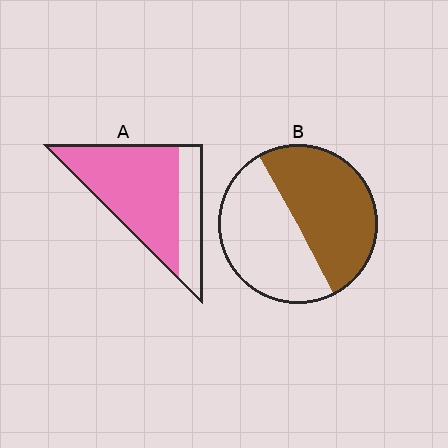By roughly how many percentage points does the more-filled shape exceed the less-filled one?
By roughly 20 percentage points (A over B).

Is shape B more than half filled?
Roughly half.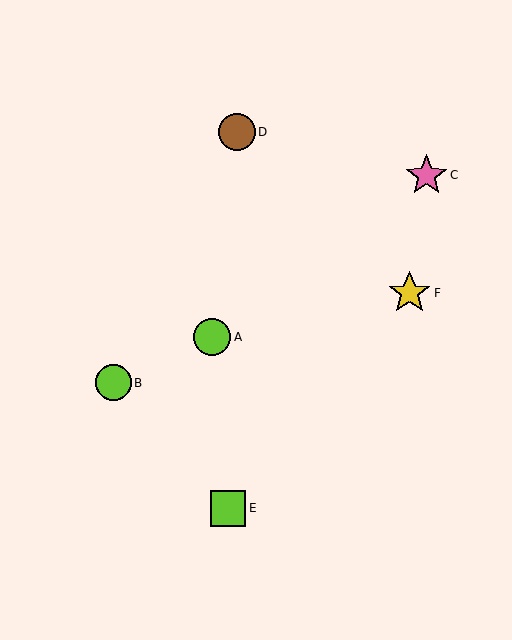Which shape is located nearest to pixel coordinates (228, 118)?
The brown circle (labeled D) at (237, 132) is nearest to that location.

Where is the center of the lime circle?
The center of the lime circle is at (212, 337).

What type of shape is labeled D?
Shape D is a brown circle.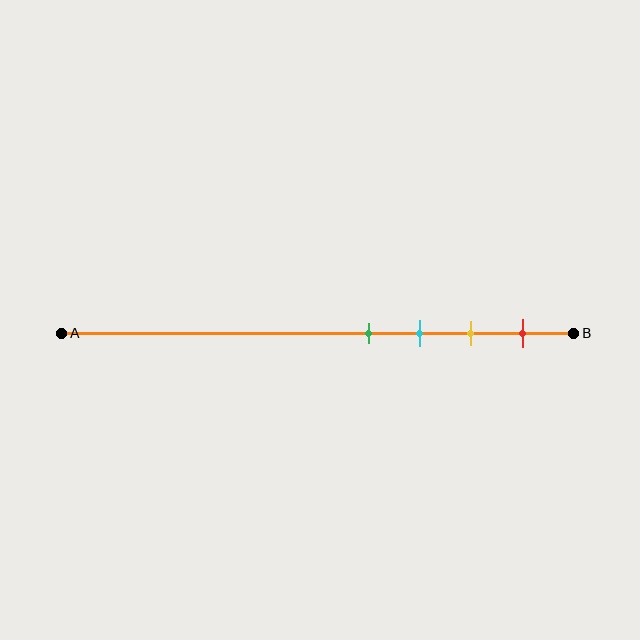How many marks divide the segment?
There are 4 marks dividing the segment.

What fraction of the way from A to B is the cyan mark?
The cyan mark is approximately 70% (0.7) of the way from A to B.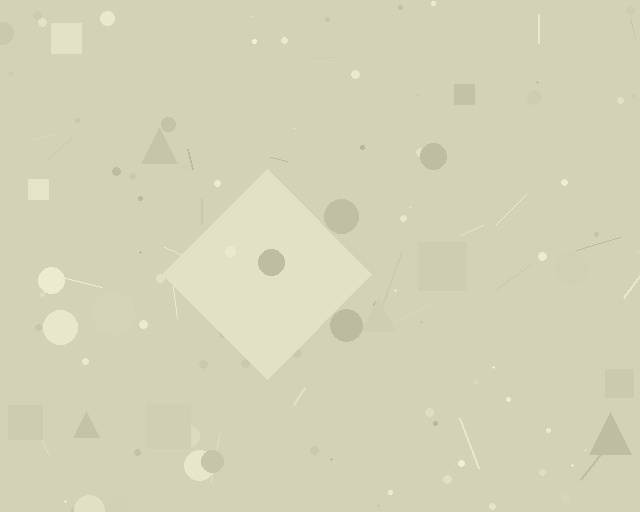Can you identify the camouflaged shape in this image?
The camouflaged shape is a diamond.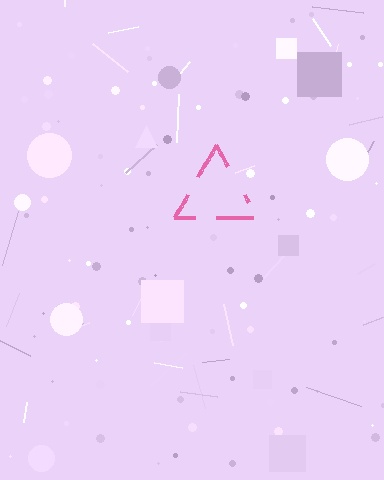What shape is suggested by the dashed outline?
The dashed outline suggests a triangle.